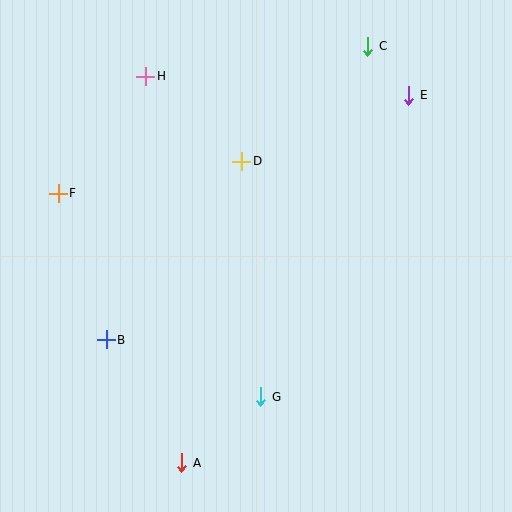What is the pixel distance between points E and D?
The distance between E and D is 180 pixels.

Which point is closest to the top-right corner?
Point E is closest to the top-right corner.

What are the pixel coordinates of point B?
Point B is at (106, 340).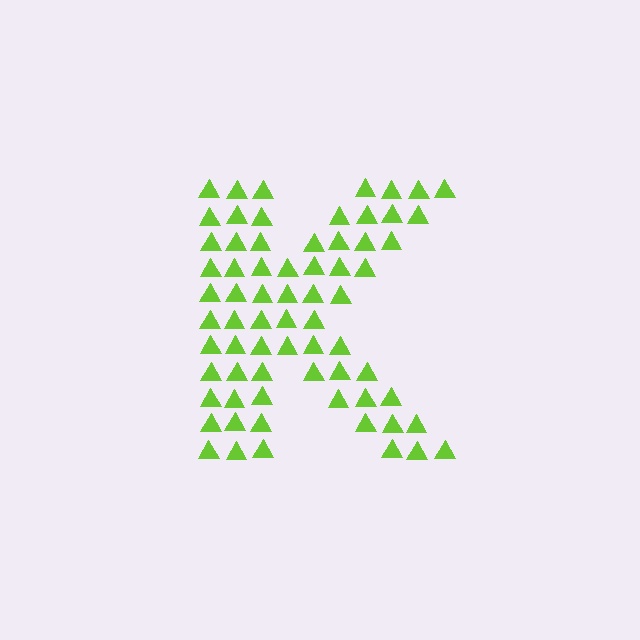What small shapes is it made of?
It is made of small triangles.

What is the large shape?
The large shape is the letter K.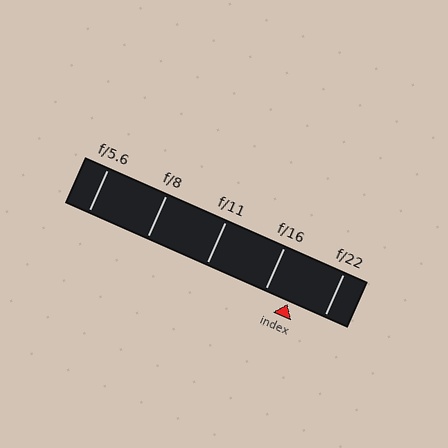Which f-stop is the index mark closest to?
The index mark is closest to f/16.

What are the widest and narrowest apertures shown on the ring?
The widest aperture shown is f/5.6 and the narrowest is f/22.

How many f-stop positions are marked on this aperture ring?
There are 5 f-stop positions marked.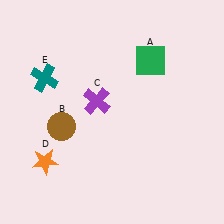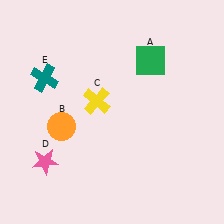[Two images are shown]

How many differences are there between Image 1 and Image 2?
There are 3 differences between the two images.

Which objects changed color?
B changed from brown to orange. C changed from purple to yellow. D changed from orange to pink.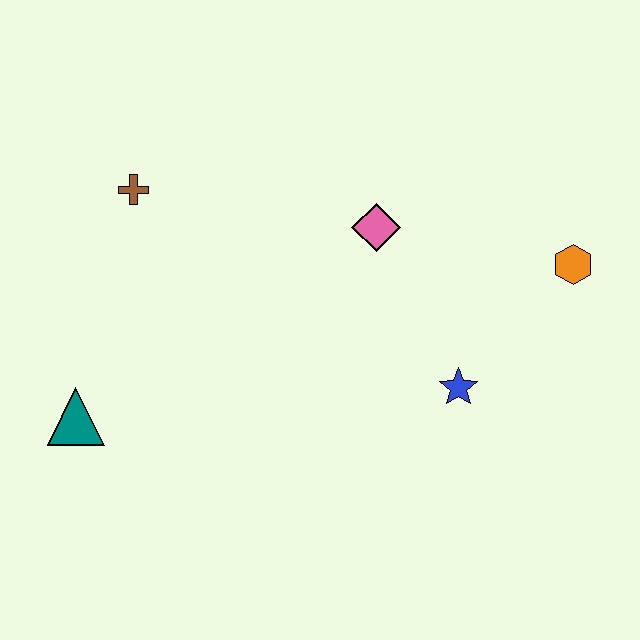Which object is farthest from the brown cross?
The orange hexagon is farthest from the brown cross.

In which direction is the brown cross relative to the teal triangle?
The brown cross is above the teal triangle.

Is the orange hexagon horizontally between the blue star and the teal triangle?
No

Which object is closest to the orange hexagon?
The blue star is closest to the orange hexagon.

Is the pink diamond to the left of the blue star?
Yes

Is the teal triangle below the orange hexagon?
Yes